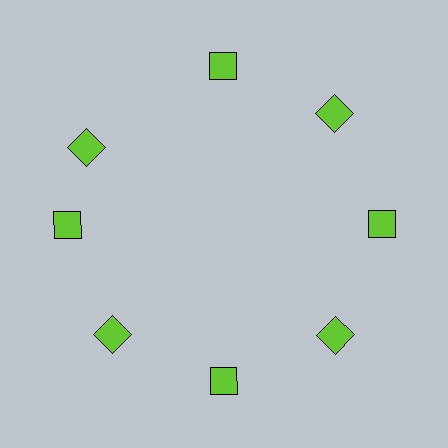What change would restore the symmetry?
The symmetry would be restored by rotating it back into even spacing with its neighbors so that all 8 squares sit at equal angles and equal distance from the center.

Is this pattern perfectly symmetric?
No. The 8 lime squares are arranged in a ring, but one element near the 10 o'clock position is rotated out of alignment along the ring, breaking the 8-fold rotational symmetry.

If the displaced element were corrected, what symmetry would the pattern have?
It would have 8-fold rotational symmetry — the pattern would map onto itself every 45 degrees.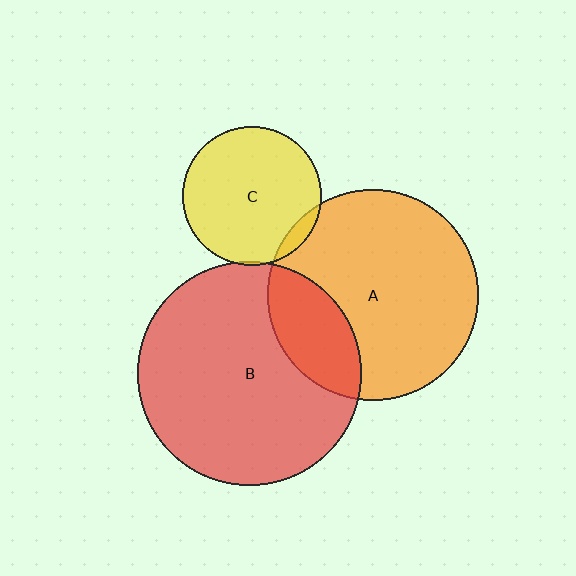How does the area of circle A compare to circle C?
Approximately 2.3 times.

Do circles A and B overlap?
Yes.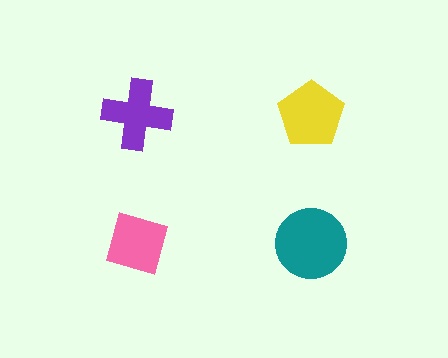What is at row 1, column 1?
A purple cross.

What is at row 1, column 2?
A yellow pentagon.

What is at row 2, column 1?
A pink diamond.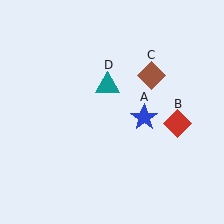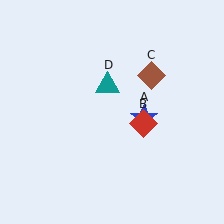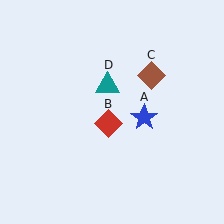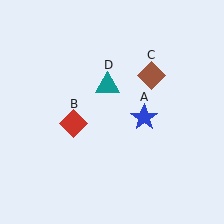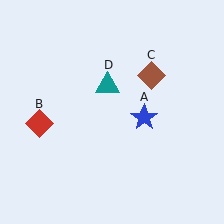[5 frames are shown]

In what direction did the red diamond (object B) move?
The red diamond (object B) moved left.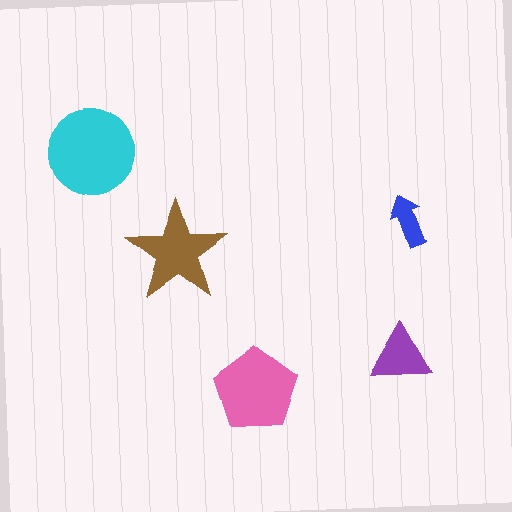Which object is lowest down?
The pink pentagon is bottommost.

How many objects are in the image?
There are 5 objects in the image.